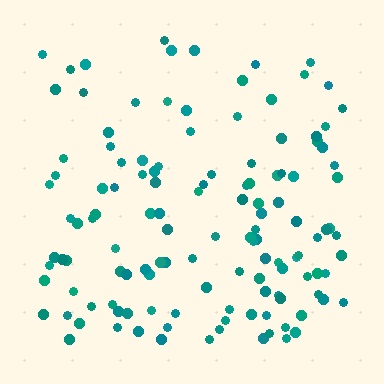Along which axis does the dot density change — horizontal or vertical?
Vertical.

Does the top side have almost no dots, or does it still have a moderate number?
Still a moderate number, just noticeably fewer than the bottom.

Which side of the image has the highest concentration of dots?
The bottom.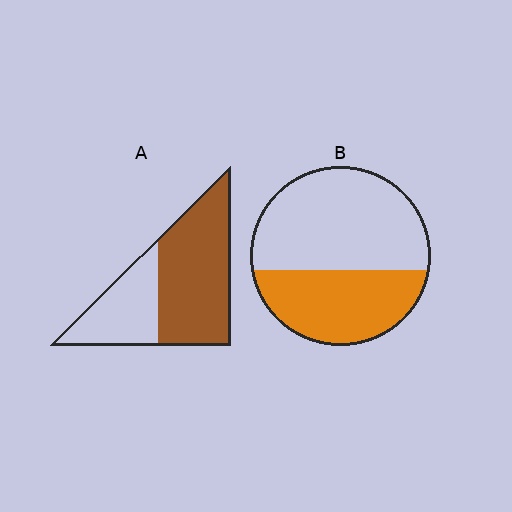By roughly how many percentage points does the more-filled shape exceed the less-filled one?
By roughly 25 percentage points (A over B).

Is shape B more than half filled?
No.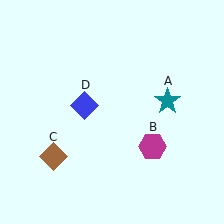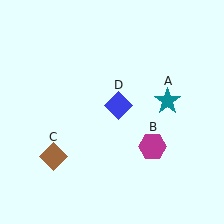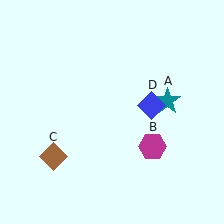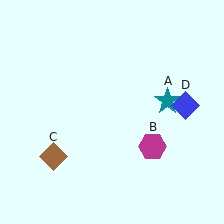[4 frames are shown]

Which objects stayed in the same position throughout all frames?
Teal star (object A) and magenta hexagon (object B) and brown diamond (object C) remained stationary.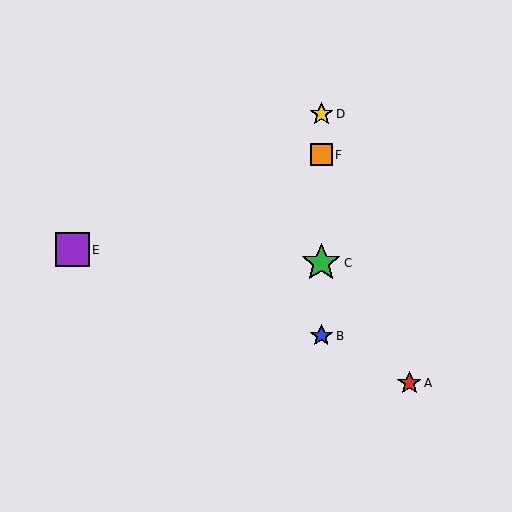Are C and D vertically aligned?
Yes, both are at x≈321.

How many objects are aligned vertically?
4 objects (B, C, D, F) are aligned vertically.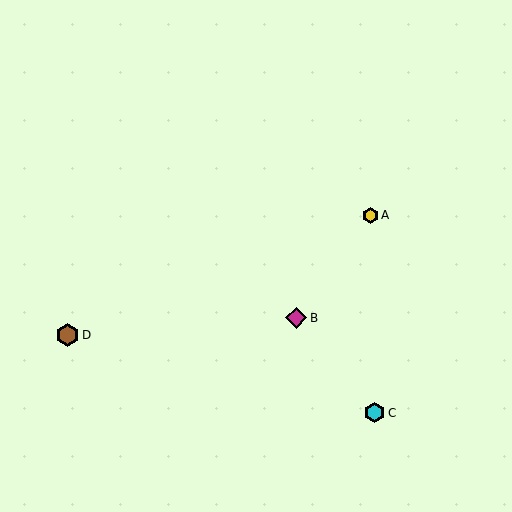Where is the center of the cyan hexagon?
The center of the cyan hexagon is at (374, 413).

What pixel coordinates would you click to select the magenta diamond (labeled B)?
Click at (296, 318) to select the magenta diamond B.